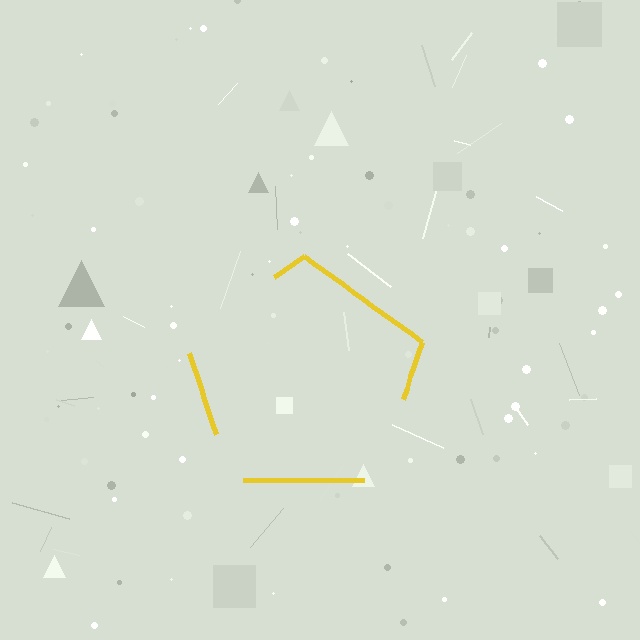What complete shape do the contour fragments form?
The contour fragments form a pentagon.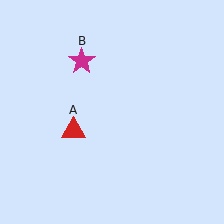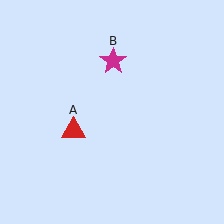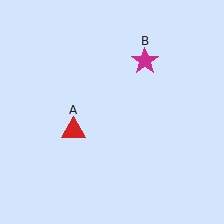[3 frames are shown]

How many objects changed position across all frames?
1 object changed position: magenta star (object B).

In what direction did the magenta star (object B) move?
The magenta star (object B) moved right.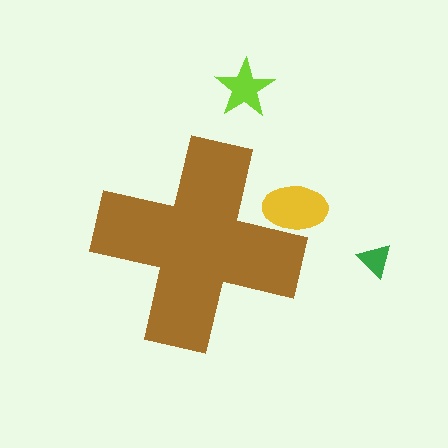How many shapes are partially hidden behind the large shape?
1 shape is partially hidden.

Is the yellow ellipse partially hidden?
Yes, the yellow ellipse is partially hidden behind the brown cross.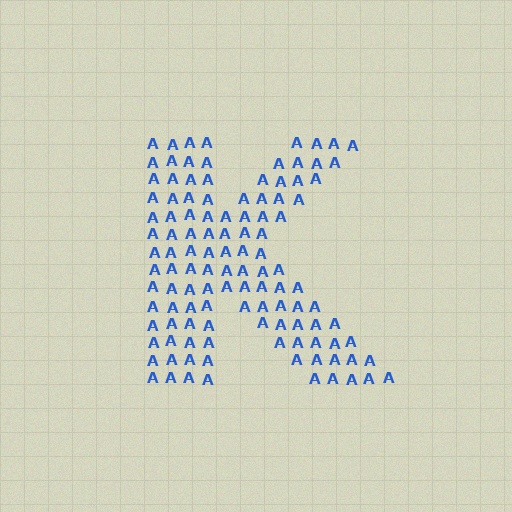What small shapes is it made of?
It is made of small letter A's.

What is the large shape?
The large shape is the letter K.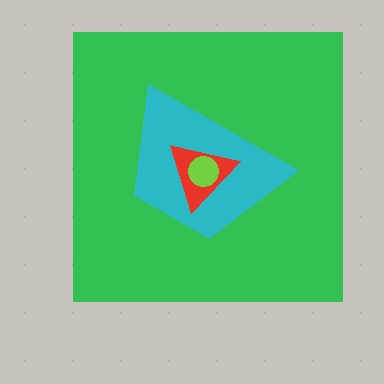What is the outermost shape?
The green square.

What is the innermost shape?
The lime circle.